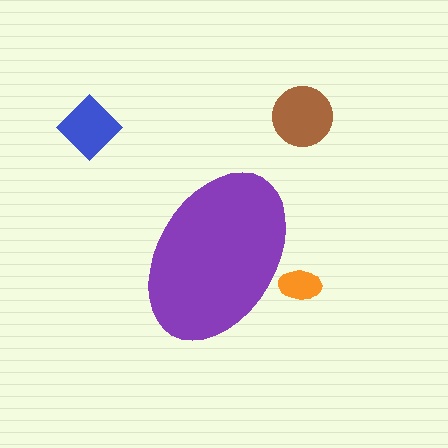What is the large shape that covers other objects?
A purple ellipse.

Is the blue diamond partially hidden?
No, the blue diamond is fully visible.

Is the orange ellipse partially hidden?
Yes, the orange ellipse is partially hidden behind the purple ellipse.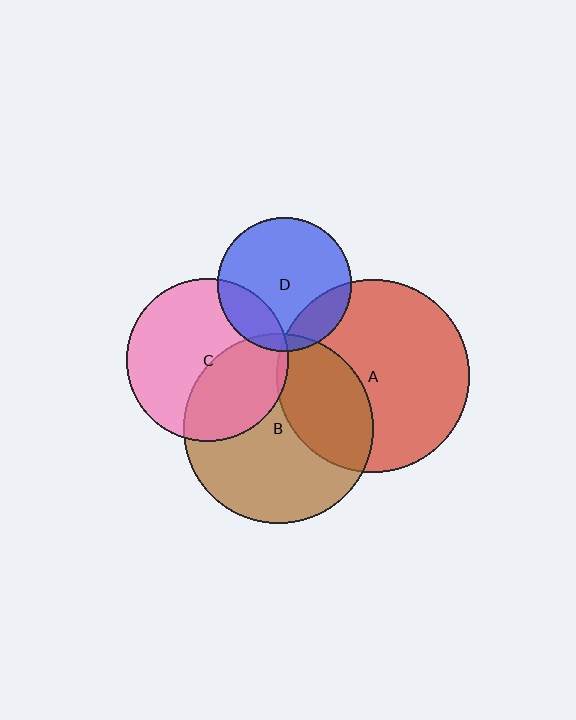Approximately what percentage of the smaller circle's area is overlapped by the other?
Approximately 5%.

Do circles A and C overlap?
Yes.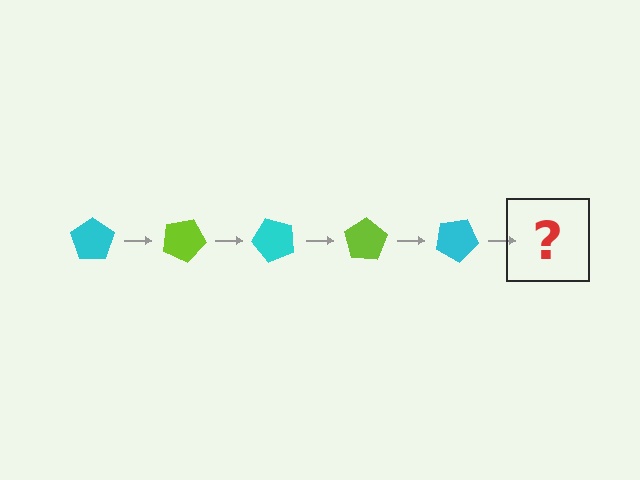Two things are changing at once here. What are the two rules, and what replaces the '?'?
The two rules are that it rotates 25 degrees each step and the color cycles through cyan and lime. The '?' should be a lime pentagon, rotated 125 degrees from the start.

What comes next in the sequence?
The next element should be a lime pentagon, rotated 125 degrees from the start.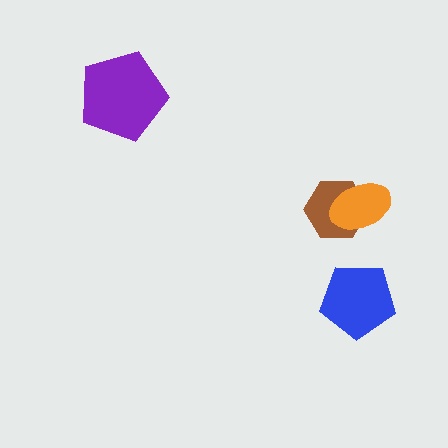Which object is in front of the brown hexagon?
The orange ellipse is in front of the brown hexagon.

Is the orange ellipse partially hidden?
No, no other shape covers it.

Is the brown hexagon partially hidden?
Yes, it is partially covered by another shape.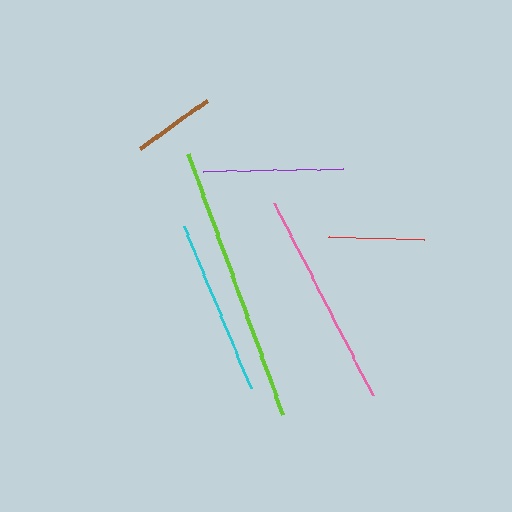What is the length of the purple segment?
The purple segment is approximately 140 pixels long.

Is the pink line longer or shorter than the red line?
The pink line is longer than the red line.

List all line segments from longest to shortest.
From longest to shortest: lime, pink, cyan, purple, red, brown.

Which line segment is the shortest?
The brown line is the shortest at approximately 83 pixels.